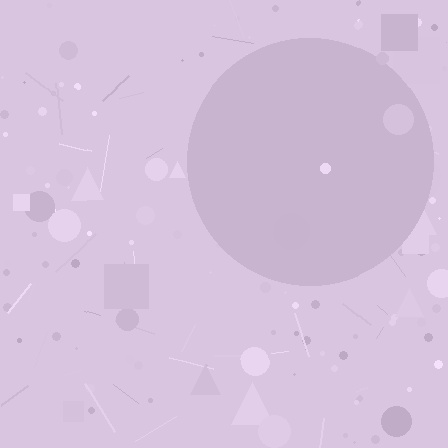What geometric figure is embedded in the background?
A circle is embedded in the background.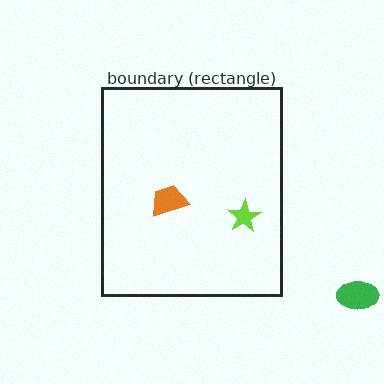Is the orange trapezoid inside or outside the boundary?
Inside.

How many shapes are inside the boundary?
2 inside, 1 outside.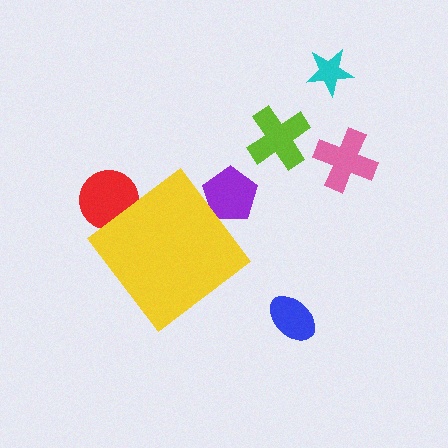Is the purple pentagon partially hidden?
Yes, the purple pentagon is partially hidden behind the yellow diamond.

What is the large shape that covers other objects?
A yellow diamond.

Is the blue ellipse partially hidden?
No, the blue ellipse is fully visible.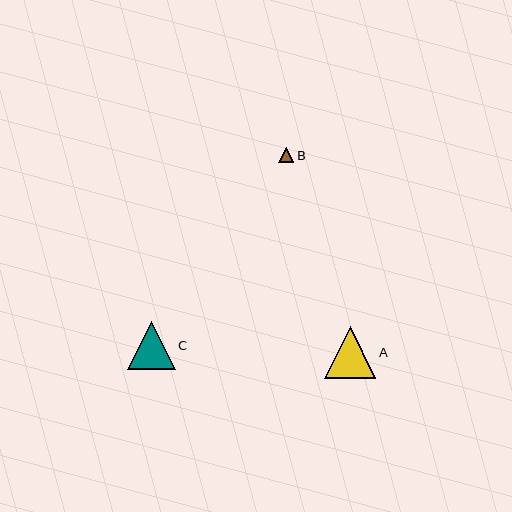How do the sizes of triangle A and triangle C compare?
Triangle A and triangle C are approximately the same size.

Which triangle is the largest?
Triangle A is the largest with a size of approximately 52 pixels.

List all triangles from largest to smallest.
From largest to smallest: A, C, B.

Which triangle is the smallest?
Triangle B is the smallest with a size of approximately 15 pixels.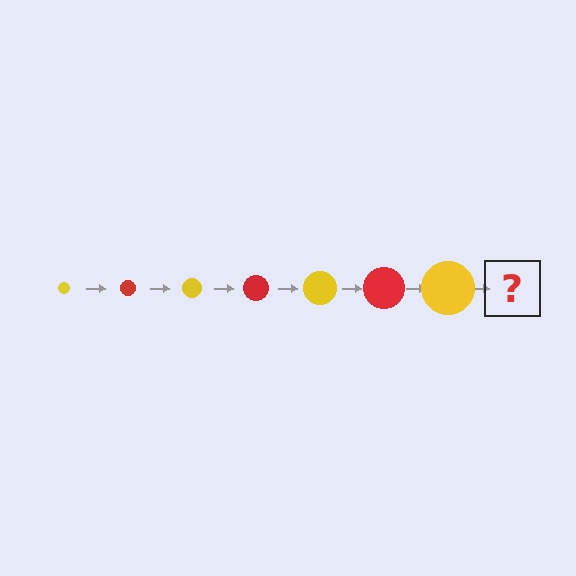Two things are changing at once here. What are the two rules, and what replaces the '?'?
The two rules are that the circle grows larger each step and the color cycles through yellow and red. The '?' should be a red circle, larger than the previous one.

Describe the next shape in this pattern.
It should be a red circle, larger than the previous one.